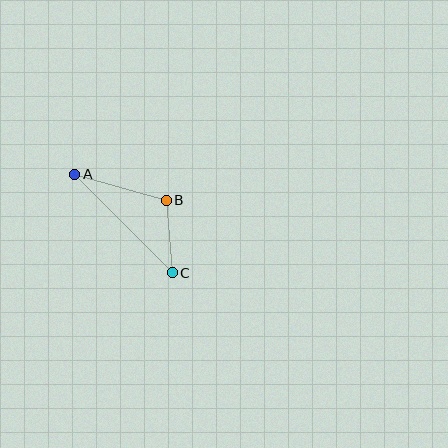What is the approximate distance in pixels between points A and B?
The distance between A and B is approximately 95 pixels.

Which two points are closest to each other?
Points B and C are closest to each other.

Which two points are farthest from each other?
Points A and C are farthest from each other.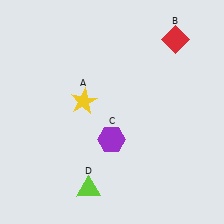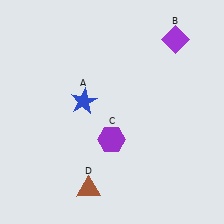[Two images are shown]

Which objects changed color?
A changed from yellow to blue. B changed from red to purple. D changed from lime to brown.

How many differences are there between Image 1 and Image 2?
There are 3 differences between the two images.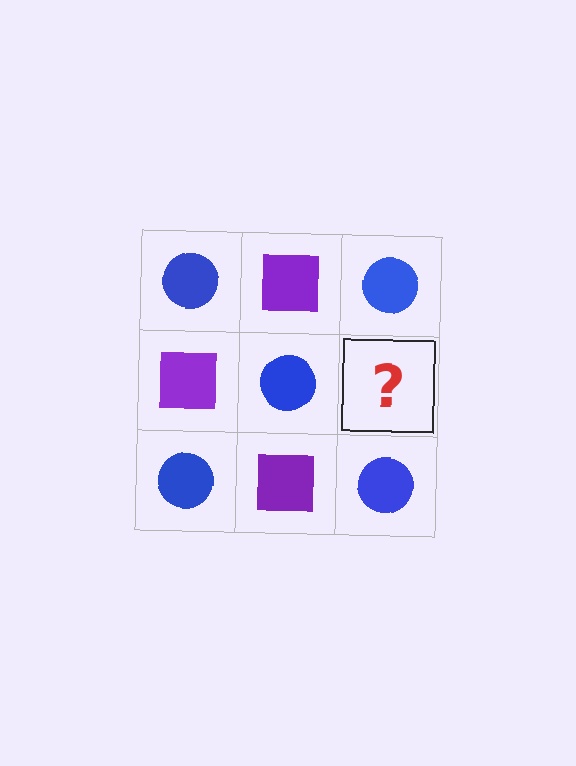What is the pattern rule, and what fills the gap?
The rule is that it alternates blue circle and purple square in a checkerboard pattern. The gap should be filled with a purple square.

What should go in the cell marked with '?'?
The missing cell should contain a purple square.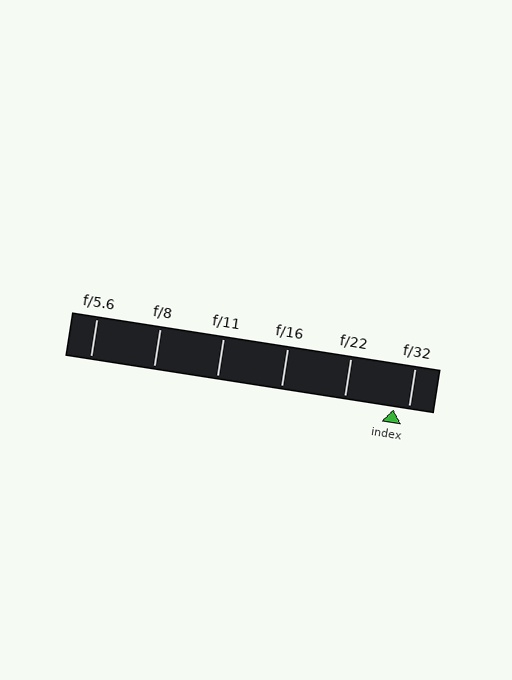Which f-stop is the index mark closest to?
The index mark is closest to f/32.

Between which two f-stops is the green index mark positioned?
The index mark is between f/22 and f/32.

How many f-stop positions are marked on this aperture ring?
There are 6 f-stop positions marked.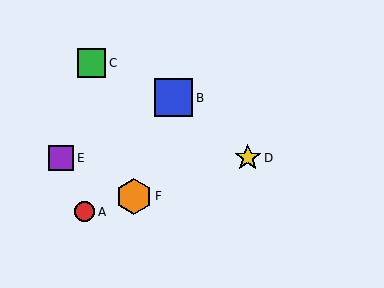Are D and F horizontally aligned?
No, D is at y≈158 and F is at y≈196.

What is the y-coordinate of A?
Object A is at y≈212.